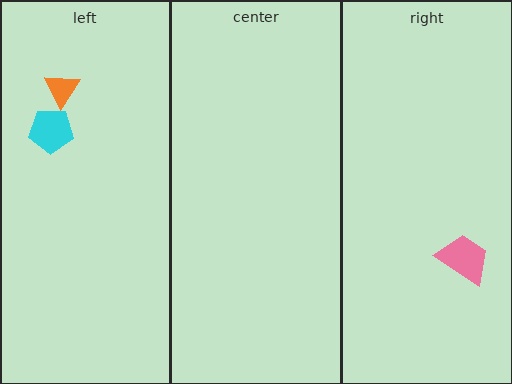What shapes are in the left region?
The cyan pentagon, the orange triangle.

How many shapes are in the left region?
2.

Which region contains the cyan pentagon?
The left region.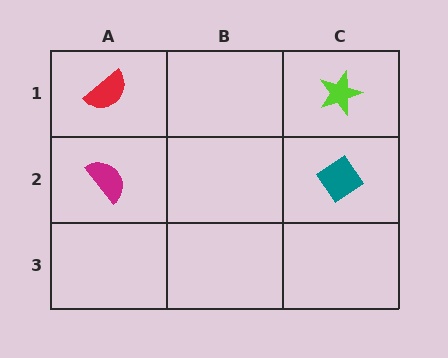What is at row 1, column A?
A red semicircle.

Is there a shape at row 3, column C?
No, that cell is empty.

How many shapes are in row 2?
2 shapes.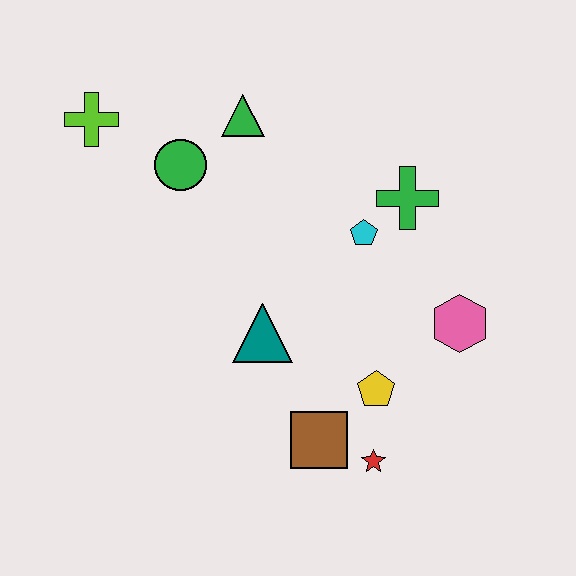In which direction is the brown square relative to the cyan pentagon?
The brown square is below the cyan pentagon.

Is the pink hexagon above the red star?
Yes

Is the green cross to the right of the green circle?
Yes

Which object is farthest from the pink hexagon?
The lime cross is farthest from the pink hexagon.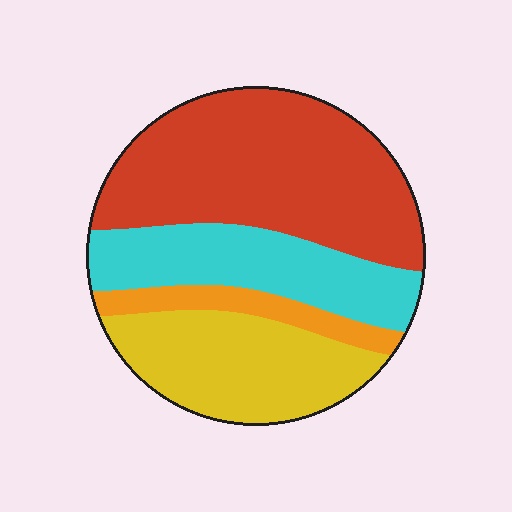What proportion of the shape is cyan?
Cyan takes up about one quarter (1/4) of the shape.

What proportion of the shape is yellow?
Yellow covers 25% of the shape.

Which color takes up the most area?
Red, at roughly 45%.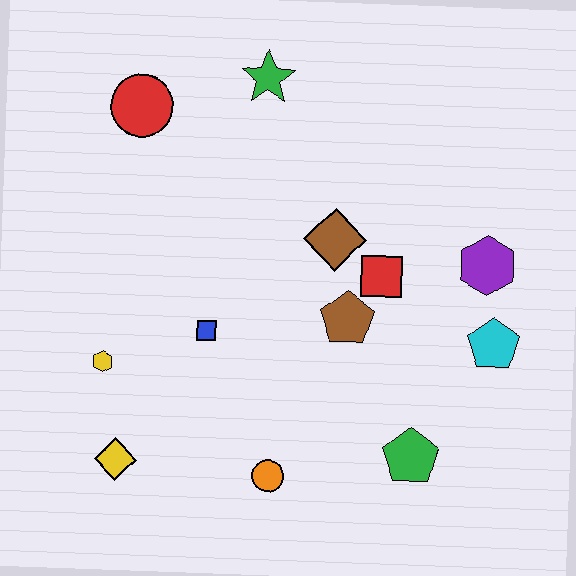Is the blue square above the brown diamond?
No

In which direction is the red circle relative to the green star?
The red circle is to the left of the green star.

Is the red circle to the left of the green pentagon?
Yes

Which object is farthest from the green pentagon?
The red circle is farthest from the green pentagon.